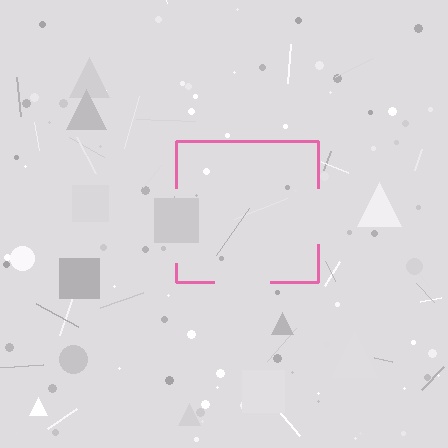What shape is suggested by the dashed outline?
The dashed outline suggests a square.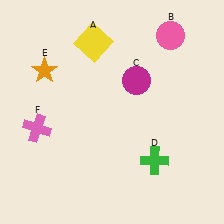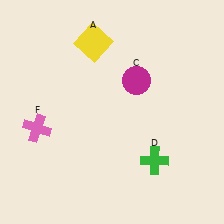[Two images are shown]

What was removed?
The orange star (E), the pink circle (B) were removed in Image 2.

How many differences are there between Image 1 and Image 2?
There are 2 differences between the two images.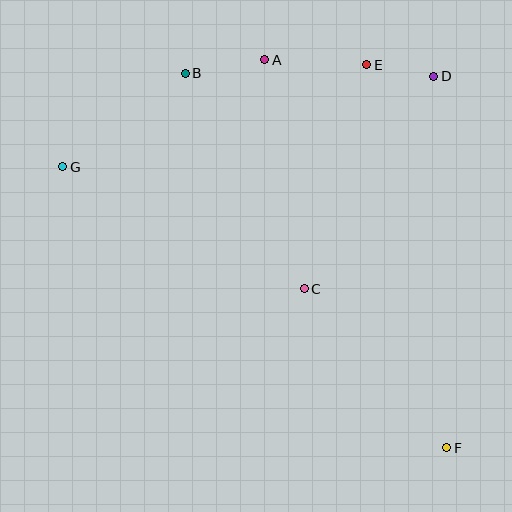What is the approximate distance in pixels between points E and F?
The distance between E and F is approximately 391 pixels.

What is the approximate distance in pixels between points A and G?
The distance between A and G is approximately 228 pixels.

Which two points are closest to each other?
Points D and E are closest to each other.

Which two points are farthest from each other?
Points F and G are farthest from each other.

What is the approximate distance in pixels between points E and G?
The distance between E and G is approximately 321 pixels.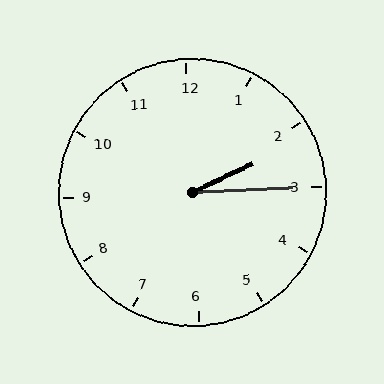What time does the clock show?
2:15.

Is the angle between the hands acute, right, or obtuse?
It is acute.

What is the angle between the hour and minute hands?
Approximately 22 degrees.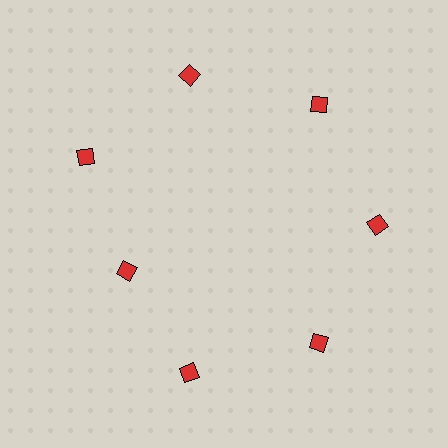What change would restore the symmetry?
The symmetry would be restored by moving it outward, back onto the ring so that all 7 diamonds sit at equal angles and equal distance from the center.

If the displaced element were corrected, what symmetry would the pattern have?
It would have 7-fold rotational symmetry — the pattern would map onto itself every 51 degrees.